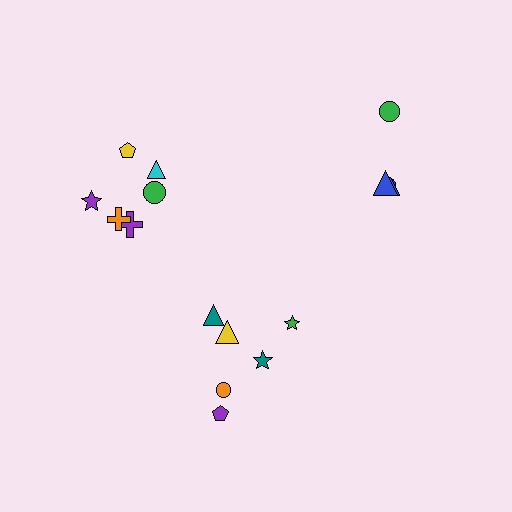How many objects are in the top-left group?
There are 6 objects.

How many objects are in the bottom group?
There are 6 objects.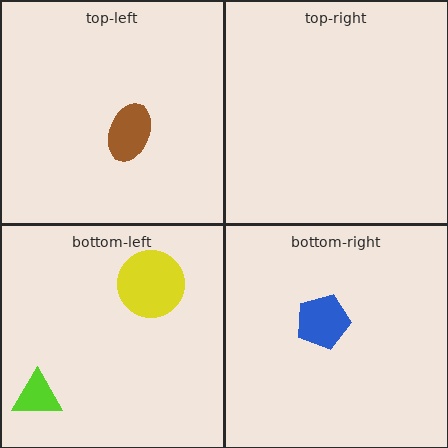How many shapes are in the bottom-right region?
1.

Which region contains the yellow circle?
The bottom-left region.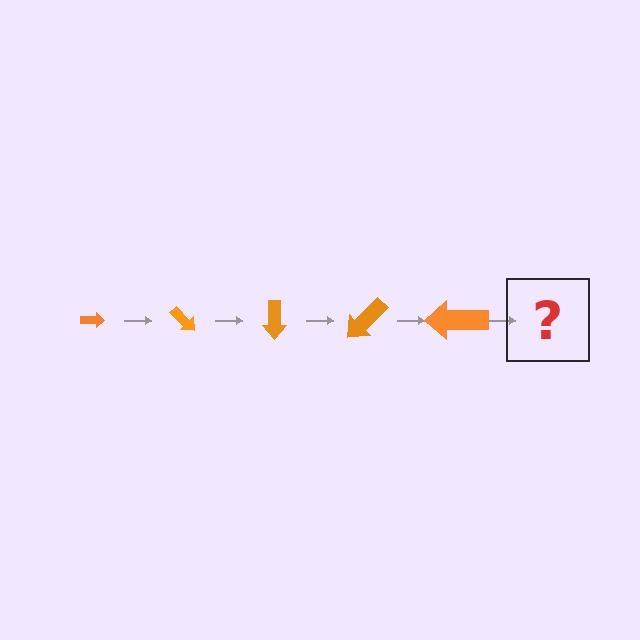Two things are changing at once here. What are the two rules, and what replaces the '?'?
The two rules are that the arrow grows larger each step and it rotates 45 degrees each step. The '?' should be an arrow, larger than the previous one and rotated 225 degrees from the start.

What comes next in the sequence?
The next element should be an arrow, larger than the previous one and rotated 225 degrees from the start.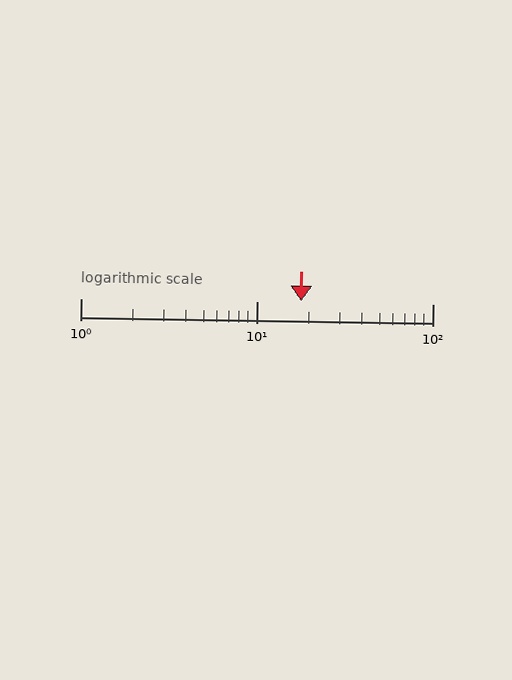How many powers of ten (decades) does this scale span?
The scale spans 2 decades, from 1 to 100.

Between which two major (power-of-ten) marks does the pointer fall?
The pointer is between 10 and 100.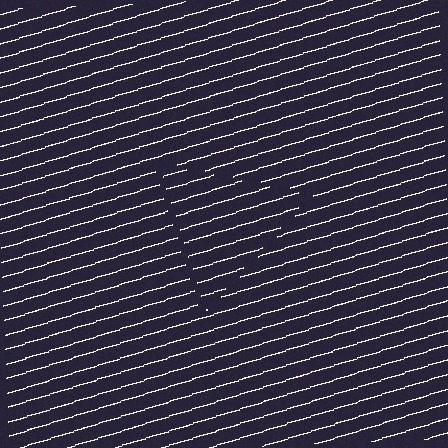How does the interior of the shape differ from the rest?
The interior of the shape contains the same grating, shifted by half a period — the contour is defined by the phase discontinuity where line-ends from the inner and outer gratings abut.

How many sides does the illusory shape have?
3 sides — the line-ends trace a triangle.